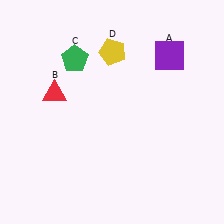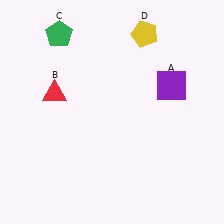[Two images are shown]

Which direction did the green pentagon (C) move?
The green pentagon (C) moved up.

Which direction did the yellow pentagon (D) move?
The yellow pentagon (D) moved right.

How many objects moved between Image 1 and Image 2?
3 objects moved between the two images.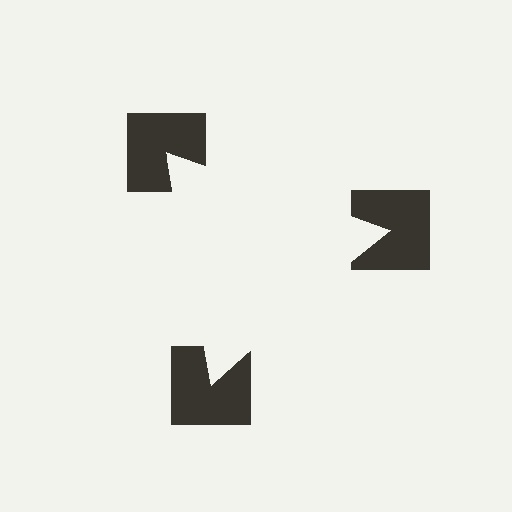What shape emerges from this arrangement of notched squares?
An illusory triangle — its edges are inferred from the aligned wedge cuts in the notched squares, not physically drawn.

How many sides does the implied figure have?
3 sides.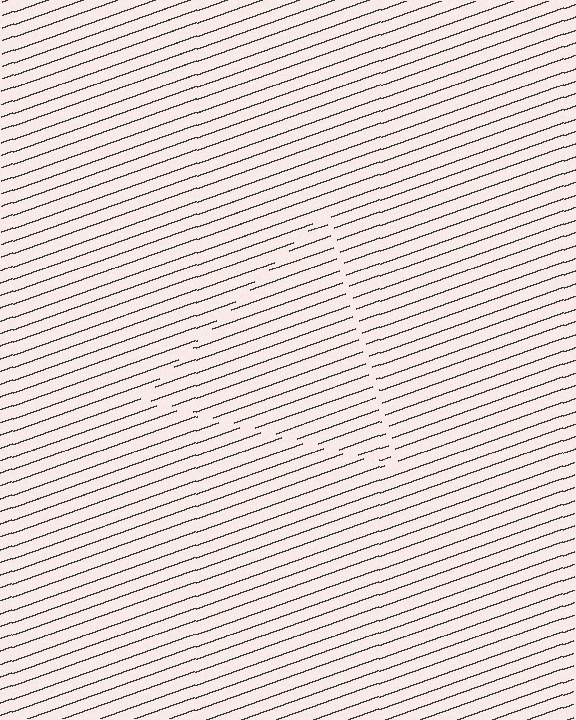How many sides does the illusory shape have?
3 sides — the line-ends trace a triangle.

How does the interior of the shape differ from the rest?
The interior of the shape contains the same grating, shifted by half a period — the contour is defined by the phase discontinuity where line-ends from the inner and outer gratings abut.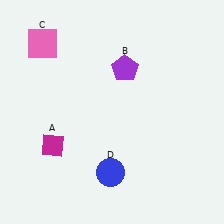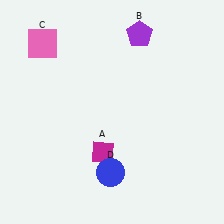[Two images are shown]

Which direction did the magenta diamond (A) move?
The magenta diamond (A) moved right.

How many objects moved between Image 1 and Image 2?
2 objects moved between the two images.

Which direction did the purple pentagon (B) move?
The purple pentagon (B) moved up.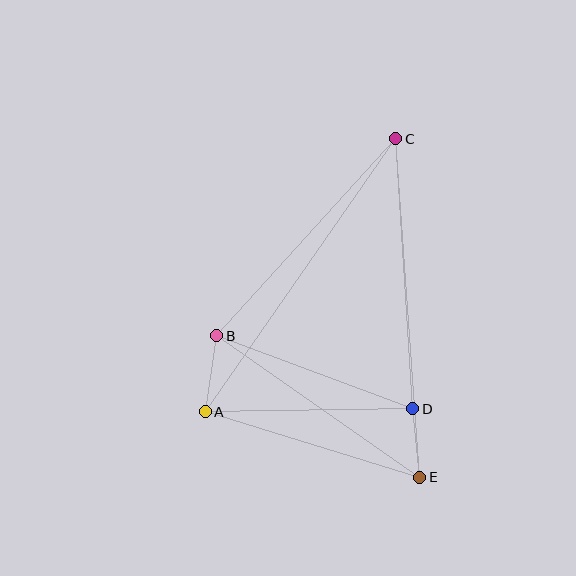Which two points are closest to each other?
Points D and E are closest to each other.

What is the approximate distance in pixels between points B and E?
The distance between B and E is approximately 247 pixels.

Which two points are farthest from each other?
Points C and E are farthest from each other.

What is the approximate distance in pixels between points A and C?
The distance between A and C is approximately 333 pixels.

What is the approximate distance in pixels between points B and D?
The distance between B and D is approximately 209 pixels.